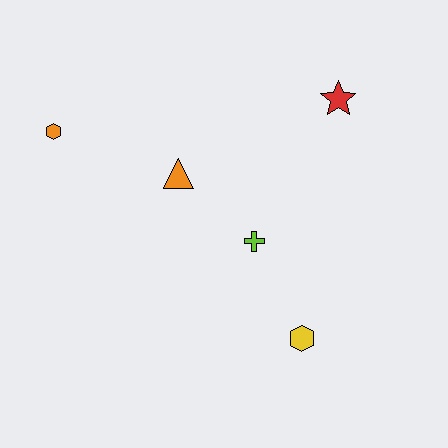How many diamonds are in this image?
There are no diamonds.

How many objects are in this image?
There are 5 objects.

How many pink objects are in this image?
There are no pink objects.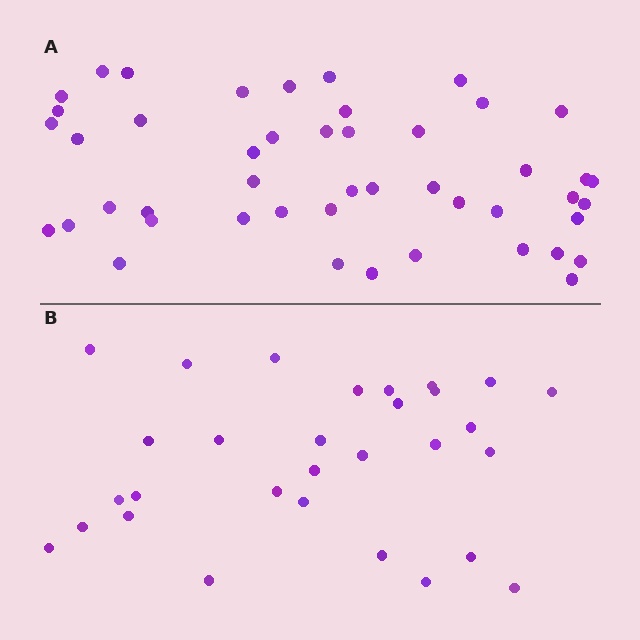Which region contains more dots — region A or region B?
Region A (the top region) has more dots.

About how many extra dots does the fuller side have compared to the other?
Region A has approximately 15 more dots than region B.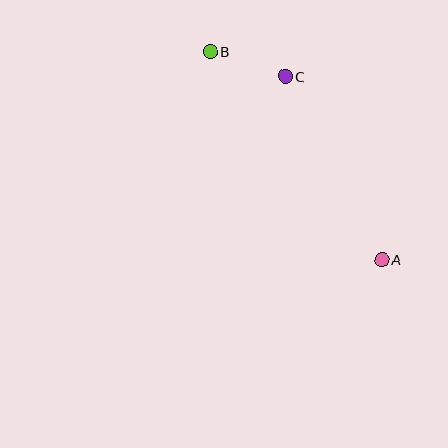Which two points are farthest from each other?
Points A and B are farthest from each other.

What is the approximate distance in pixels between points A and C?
The distance between A and C is approximately 207 pixels.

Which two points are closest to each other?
Points B and C are closest to each other.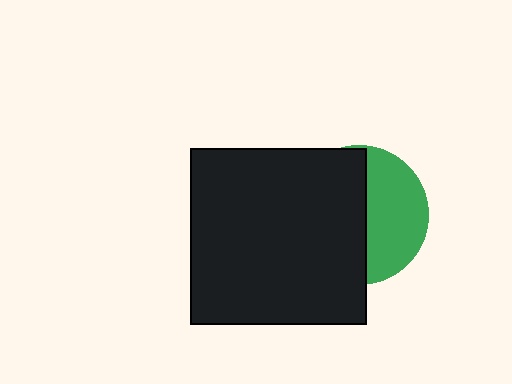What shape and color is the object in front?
The object in front is a black square.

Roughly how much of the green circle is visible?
A small part of it is visible (roughly 43%).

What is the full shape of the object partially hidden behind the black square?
The partially hidden object is a green circle.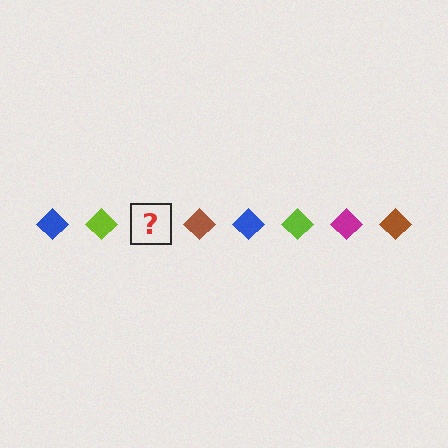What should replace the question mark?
The question mark should be replaced with a magenta diamond.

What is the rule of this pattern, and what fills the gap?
The rule is that the pattern cycles through blue, lime, magenta, brown diamonds. The gap should be filled with a magenta diamond.